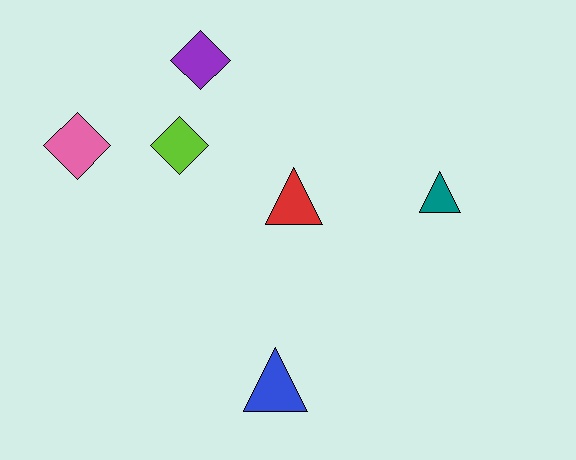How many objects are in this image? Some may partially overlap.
There are 6 objects.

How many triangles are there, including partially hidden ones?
There are 3 triangles.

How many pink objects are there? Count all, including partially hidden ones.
There is 1 pink object.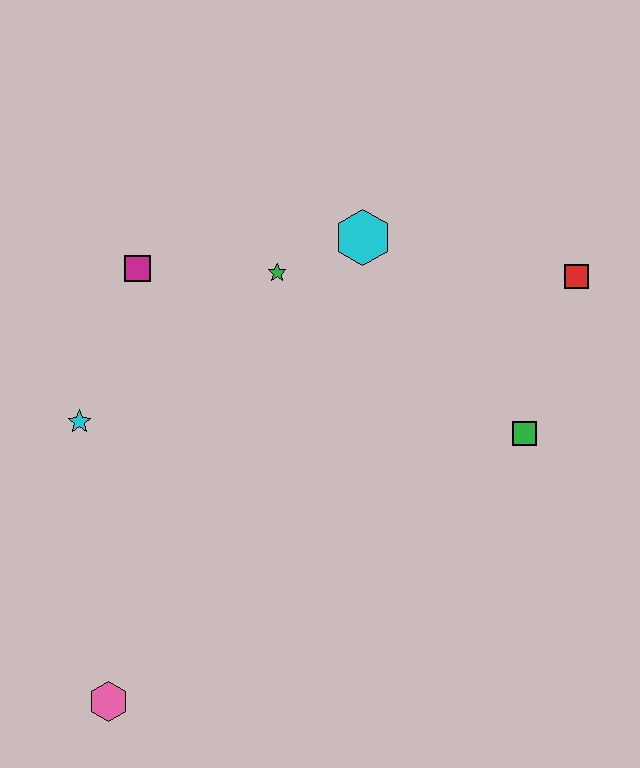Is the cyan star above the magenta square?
No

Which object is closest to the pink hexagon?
The cyan star is closest to the pink hexagon.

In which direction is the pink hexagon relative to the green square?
The pink hexagon is to the left of the green square.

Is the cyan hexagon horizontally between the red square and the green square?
No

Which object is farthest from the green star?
The pink hexagon is farthest from the green star.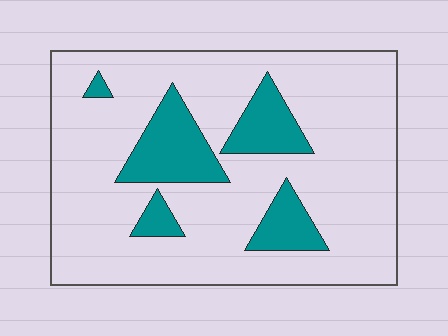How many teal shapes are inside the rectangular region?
5.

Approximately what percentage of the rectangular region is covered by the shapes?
Approximately 20%.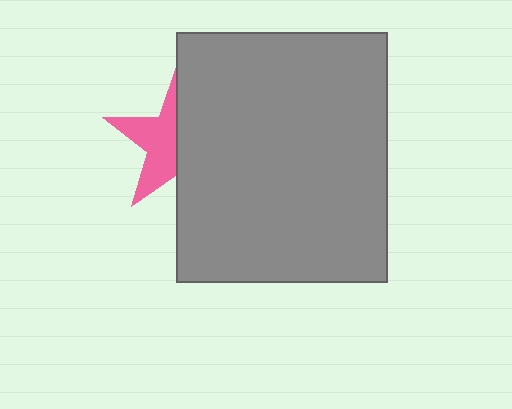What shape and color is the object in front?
The object in front is a gray rectangle.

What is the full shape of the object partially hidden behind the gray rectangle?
The partially hidden object is a pink star.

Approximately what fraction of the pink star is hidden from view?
Roughly 53% of the pink star is hidden behind the gray rectangle.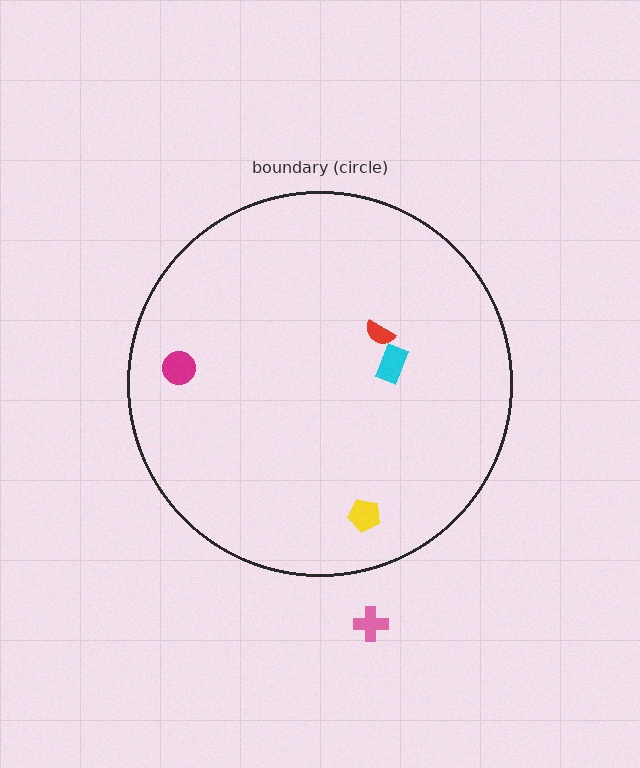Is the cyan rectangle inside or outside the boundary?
Inside.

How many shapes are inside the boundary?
4 inside, 1 outside.